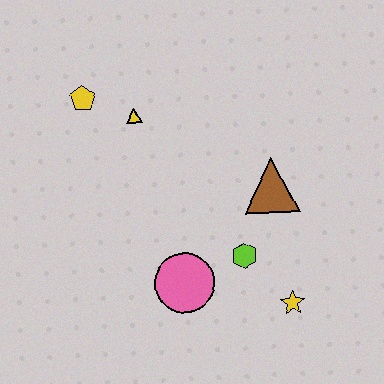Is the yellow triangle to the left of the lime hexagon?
Yes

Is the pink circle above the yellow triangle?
No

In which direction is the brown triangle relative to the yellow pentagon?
The brown triangle is to the right of the yellow pentagon.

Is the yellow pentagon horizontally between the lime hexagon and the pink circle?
No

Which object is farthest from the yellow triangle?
The yellow star is farthest from the yellow triangle.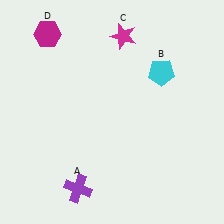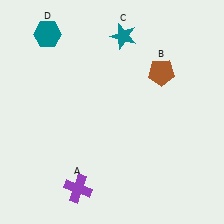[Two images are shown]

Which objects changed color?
B changed from cyan to brown. C changed from magenta to teal. D changed from magenta to teal.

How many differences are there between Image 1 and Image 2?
There are 3 differences between the two images.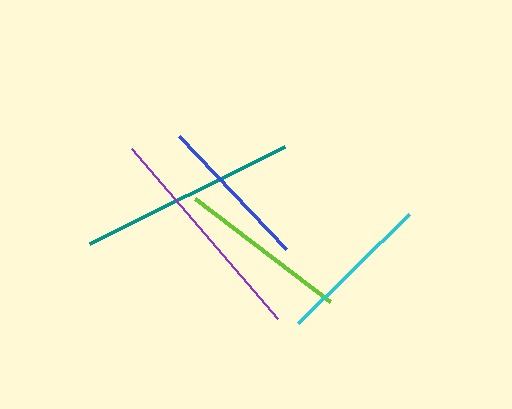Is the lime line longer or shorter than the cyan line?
The lime line is longer than the cyan line.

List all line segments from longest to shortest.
From longest to shortest: purple, teal, lime, blue, cyan.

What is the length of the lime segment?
The lime segment is approximately 170 pixels long.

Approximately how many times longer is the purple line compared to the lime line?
The purple line is approximately 1.3 times the length of the lime line.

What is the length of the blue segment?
The blue segment is approximately 155 pixels long.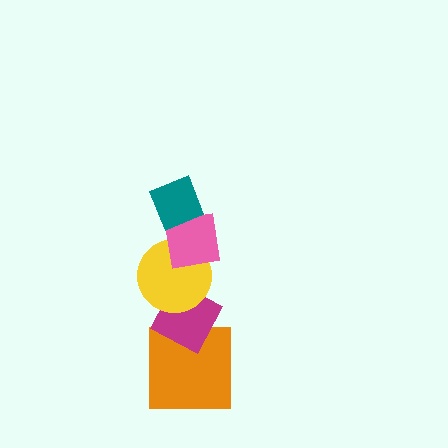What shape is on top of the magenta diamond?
The yellow circle is on top of the magenta diamond.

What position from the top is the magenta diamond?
The magenta diamond is 4th from the top.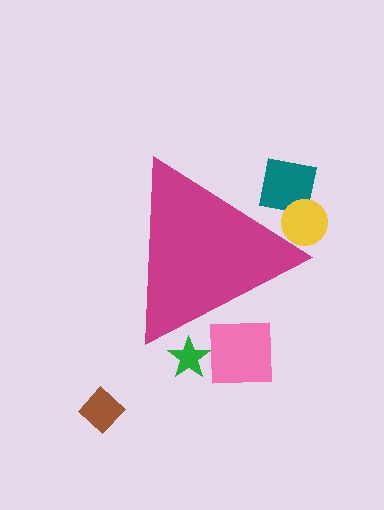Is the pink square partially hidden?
Yes, the pink square is partially hidden behind the magenta triangle.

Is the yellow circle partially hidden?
Yes, the yellow circle is partially hidden behind the magenta triangle.